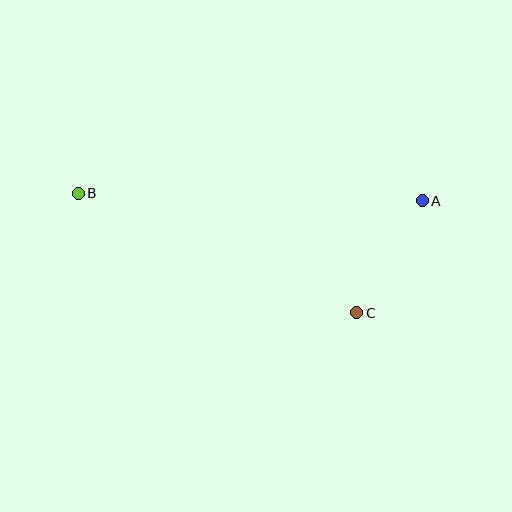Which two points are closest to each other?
Points A and C are closest to each other.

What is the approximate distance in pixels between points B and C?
The distance between B and C is approximately 303 pixels.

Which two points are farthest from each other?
Points A and B are farthest from each other.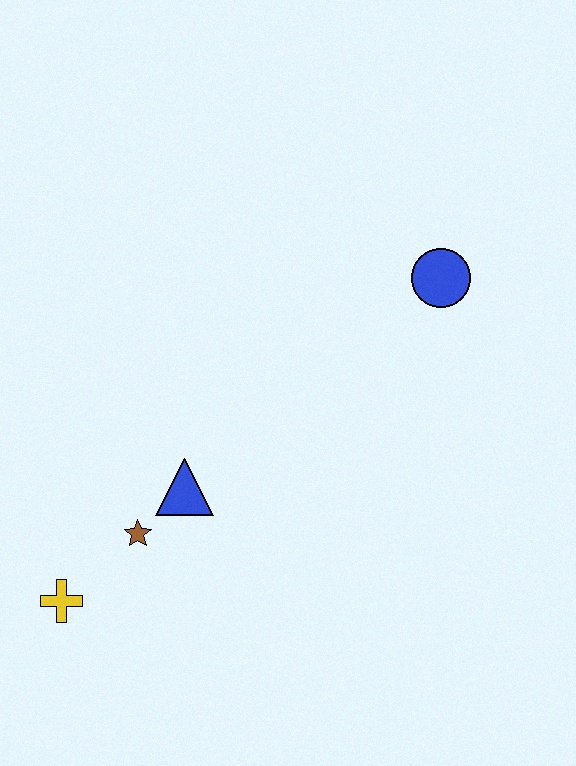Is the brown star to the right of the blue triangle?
No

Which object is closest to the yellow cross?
The brown star is closest to the yellow cross.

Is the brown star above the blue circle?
No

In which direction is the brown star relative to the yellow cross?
The brown star is to the right of the yellow cross.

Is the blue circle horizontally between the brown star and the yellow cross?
No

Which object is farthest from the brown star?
The blue circle is farthest from the brown star.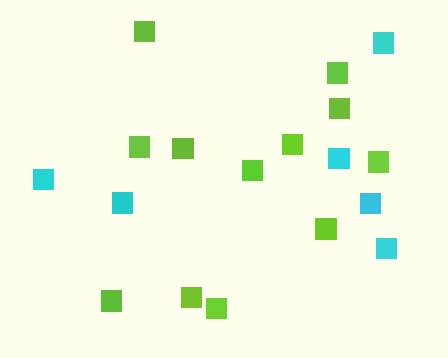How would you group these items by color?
There are 2 groups: one group of lime squares (12) and one group of cyan squares (6).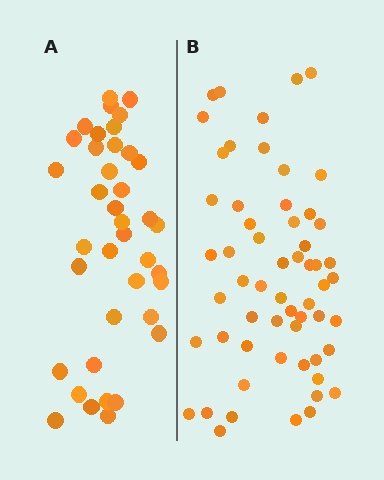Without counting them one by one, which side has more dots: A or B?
Region B (the right region) has more dots.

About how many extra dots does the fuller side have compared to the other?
Region B has approximately 20 more dots than region A.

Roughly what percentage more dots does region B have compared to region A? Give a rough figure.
About 50% more.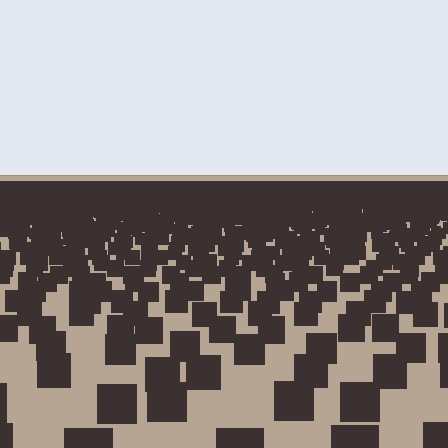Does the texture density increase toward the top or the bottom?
Density increases toward the top.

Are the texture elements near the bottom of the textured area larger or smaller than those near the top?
Larger. Near the bottom, elements are closer to the viewer and appear at a bigger on-screen size.